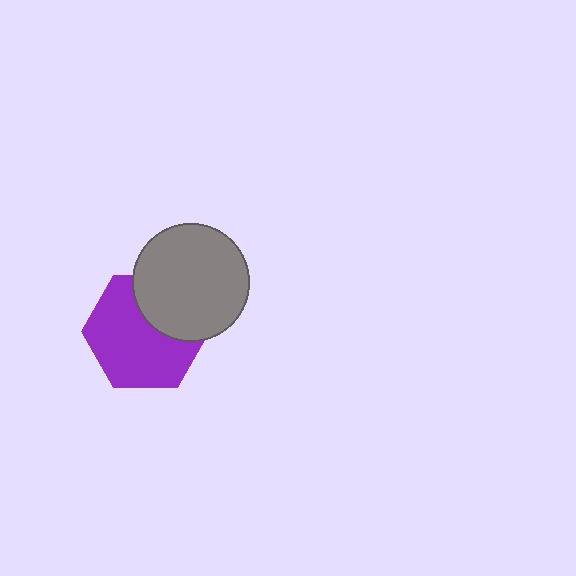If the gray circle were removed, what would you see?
You would see the complete purple hexagon.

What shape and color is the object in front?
The object in front is a gray circle.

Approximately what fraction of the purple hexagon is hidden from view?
Roughly 32% of the purple hexagon is hidden behind the gray circle.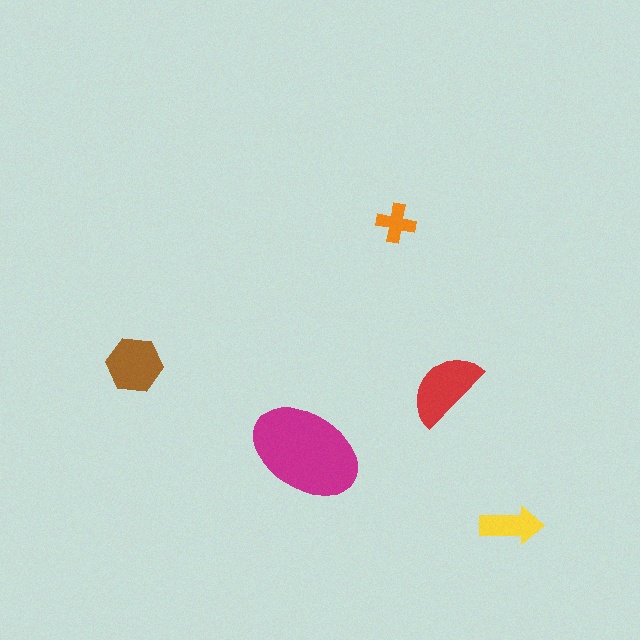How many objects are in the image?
There are 5 objects in the image.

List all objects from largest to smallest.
The magenta ellipse, the red semicircle, the brown hexagon, the yellow arrow, the orange cross.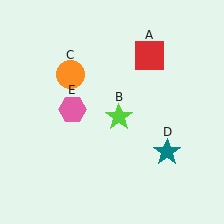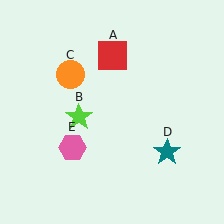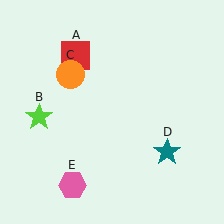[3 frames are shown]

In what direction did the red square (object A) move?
The red square (object A) moved left.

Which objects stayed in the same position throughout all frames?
Orange circle (object C) and teal star (object D) remained stationary.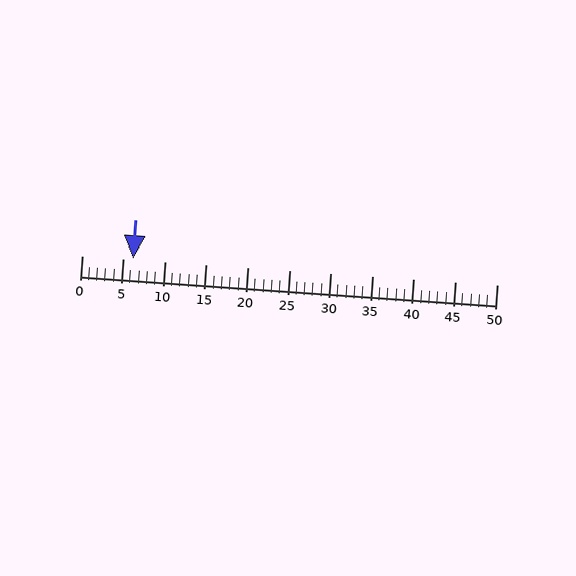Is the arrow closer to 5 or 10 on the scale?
The arrow is closer to 5.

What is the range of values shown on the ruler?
The ruler shows values from 0 to 50.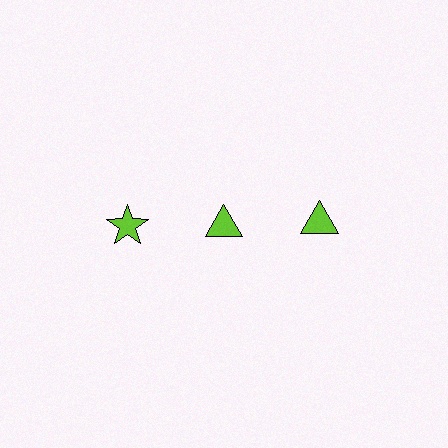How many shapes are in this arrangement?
There are 3 shapes arranged in a grid pattern.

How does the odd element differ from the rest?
It has a different shape: star instead of triangle.